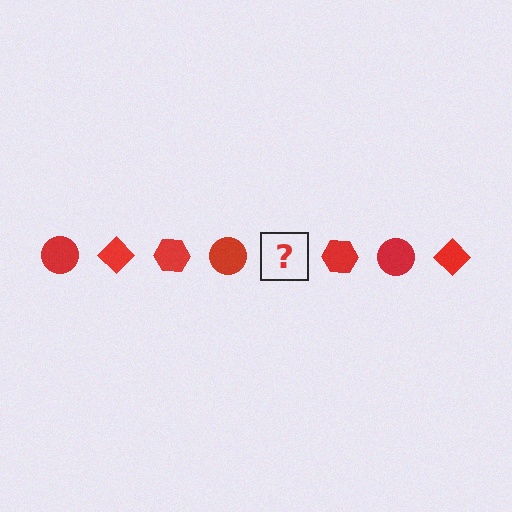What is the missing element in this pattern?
The missing element is a red diamond.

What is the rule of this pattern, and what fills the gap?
The rule is that the pattern cycles through circle, diamond, hexagon shapes in red. The gap should be filled with a red diamond.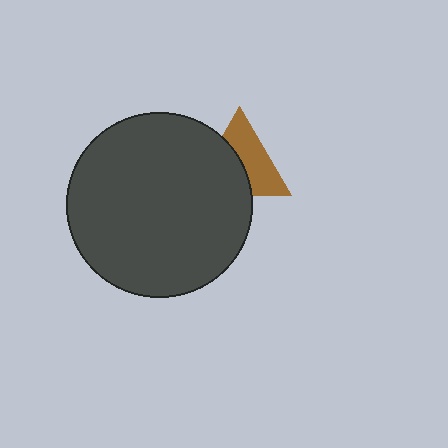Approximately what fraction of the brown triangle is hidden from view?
Roughly 47% of the brown triangle is hidden behind the dark gray circle.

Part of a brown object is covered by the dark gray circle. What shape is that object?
It is a triangle.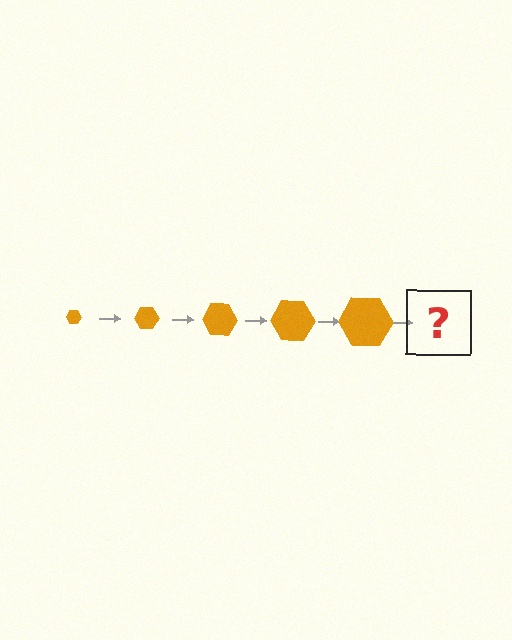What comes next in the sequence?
The next element should be an orange hexagon, larger than the previous one.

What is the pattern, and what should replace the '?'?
The pattern is that the hexagon gets progressively larger each step. The '?' should be an orange hexagon, larger than the previous one.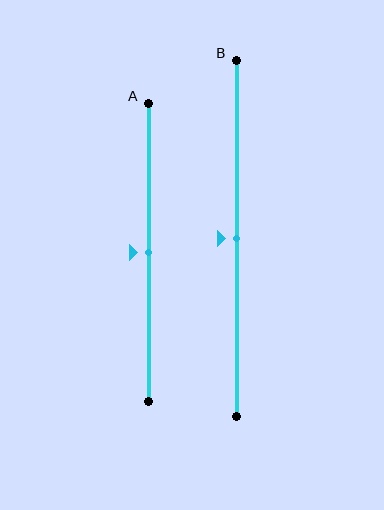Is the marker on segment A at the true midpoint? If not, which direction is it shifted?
Yes, the marker on segment A is at the true midpoint.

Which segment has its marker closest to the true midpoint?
Segment A has its marker closest to the true midpoint.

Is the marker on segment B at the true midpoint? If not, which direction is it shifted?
Yes, the marker on segment B is at the true midpoint.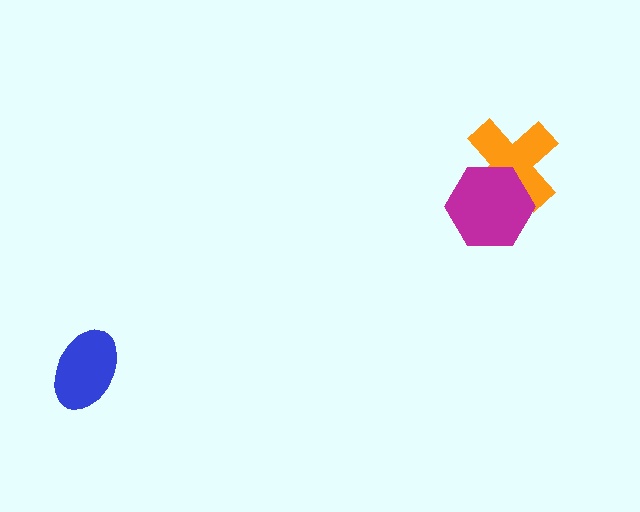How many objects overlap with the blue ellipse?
0 objects overlap with the blue ellipse.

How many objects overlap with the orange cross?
1 object overlaps with the orange cross.